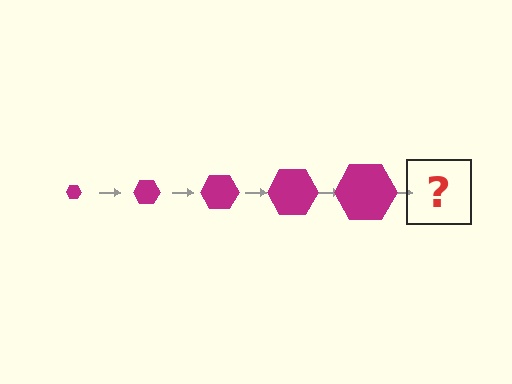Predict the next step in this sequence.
The next step is a magenta hexagon, larger than the previous one.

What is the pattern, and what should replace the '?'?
The pattern is that the hexagon gets progressively larger each step. The '?' should be a magenta hexagon, larger than the previous one.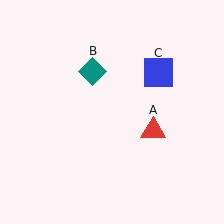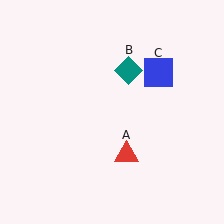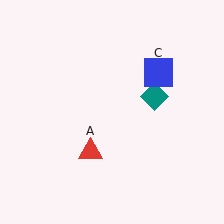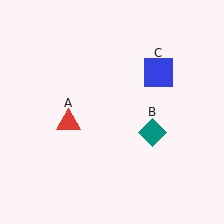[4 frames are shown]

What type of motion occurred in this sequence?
The red triangle (object A), teal diamond (object B) rotated clockwise around the center of the scene.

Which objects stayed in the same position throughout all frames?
Blue square (object C) remained stationary.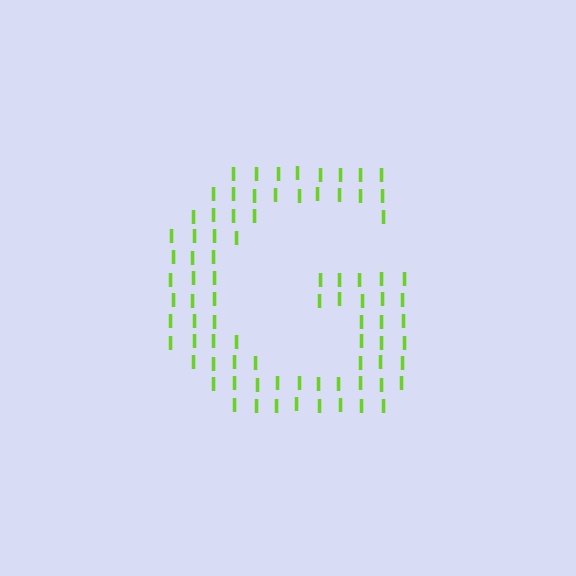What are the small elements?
The small elements are letter I's.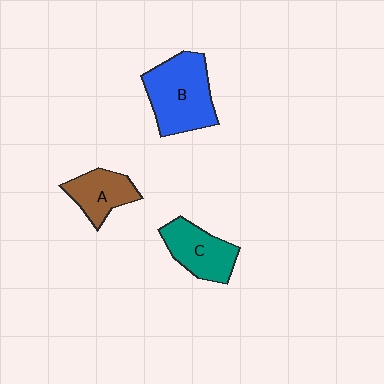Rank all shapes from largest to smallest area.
From largest to smallest: B (blue), C (teal), A (brown).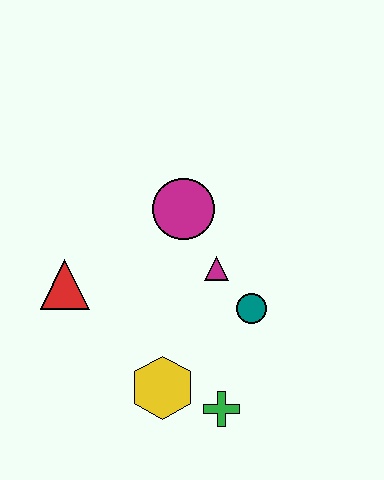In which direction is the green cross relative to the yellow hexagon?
The green cross is to the right of the yellow hexagon.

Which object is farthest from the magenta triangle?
The red triangle is farthest from the magenta triangle.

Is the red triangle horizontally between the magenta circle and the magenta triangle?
No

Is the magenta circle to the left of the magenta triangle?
Yes